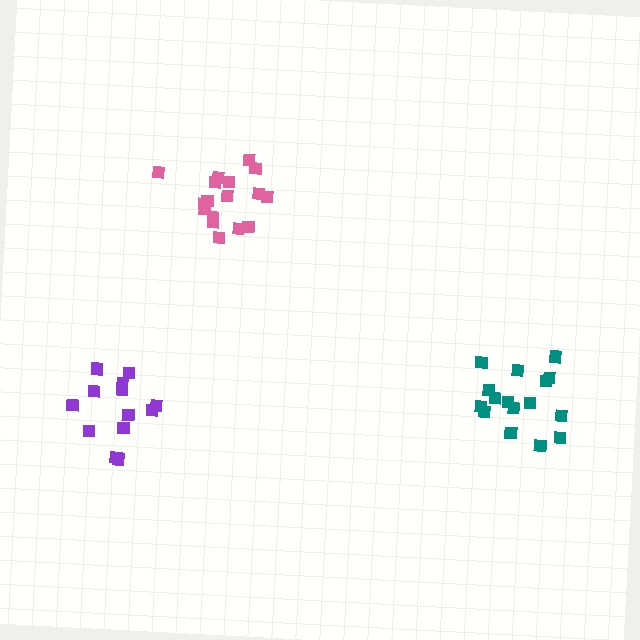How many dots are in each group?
Group 1: 16 dots, Group 2: 13 dots, Group 3: 17 dots (46 total).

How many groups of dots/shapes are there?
There are 3 groups.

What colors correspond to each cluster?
The clusters are colored: teal, purple, pink.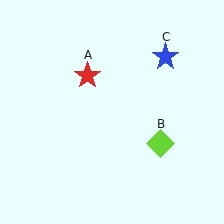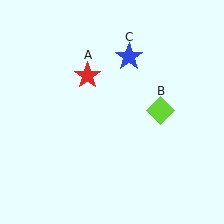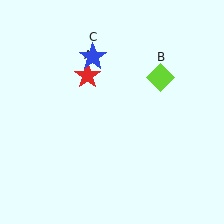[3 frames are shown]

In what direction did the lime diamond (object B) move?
The lime diamond (object B) moved up.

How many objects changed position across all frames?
2 objects changed position: lime diamond (object B), blue star (object C).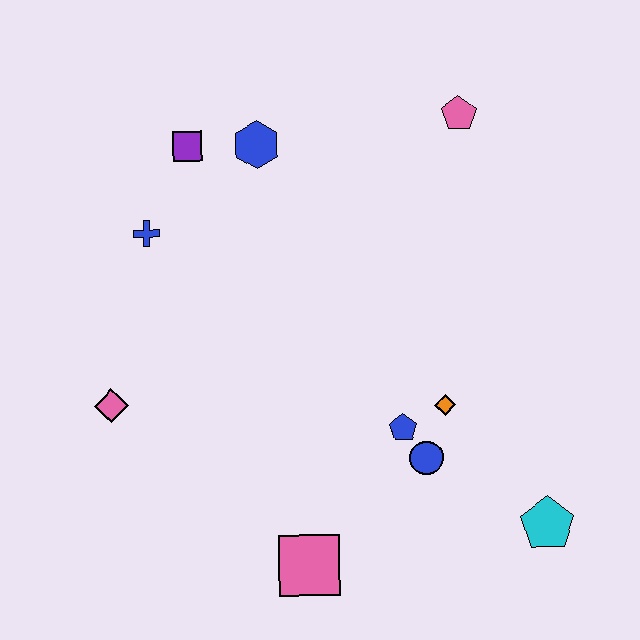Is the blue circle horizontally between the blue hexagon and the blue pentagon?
No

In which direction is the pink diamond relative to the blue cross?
The pink diamond is below the blue cross.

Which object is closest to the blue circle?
The blue pentagon is closest to the blue circle.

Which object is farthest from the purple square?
The cyan pentagon is farthest from the purple square.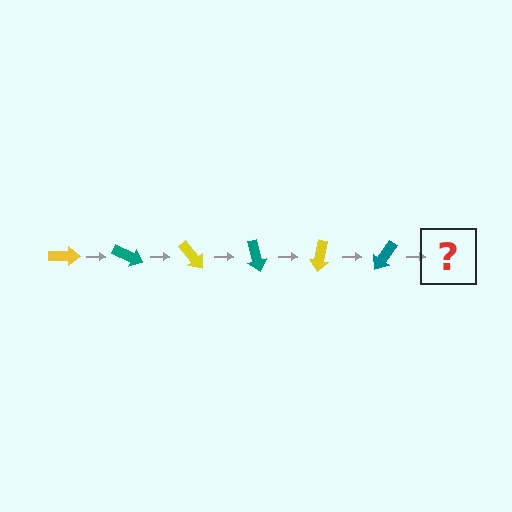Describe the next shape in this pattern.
It should be a yellow arrow, rotated 150 degrees from the start.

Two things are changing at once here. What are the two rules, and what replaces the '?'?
The two rules are that it rotates 25 degrees each step and the color cycles through yellow and teal. The '?' should be a yellow arrow, rotated 150 degrees from the start.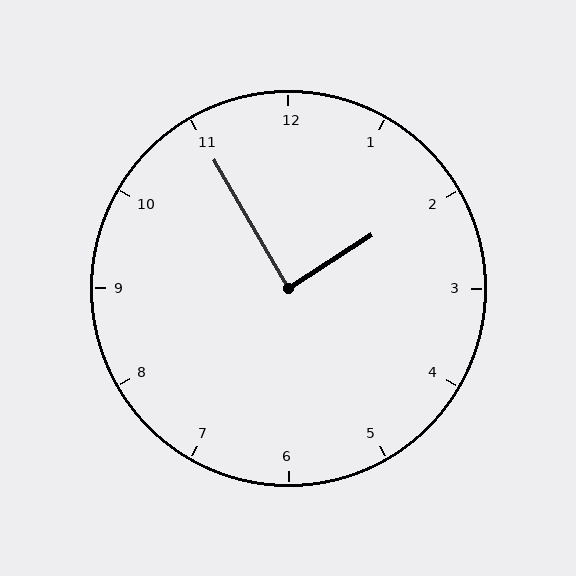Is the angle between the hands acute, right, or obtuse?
It is right.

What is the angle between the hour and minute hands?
Approximately 88 degrees.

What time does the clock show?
1:55.